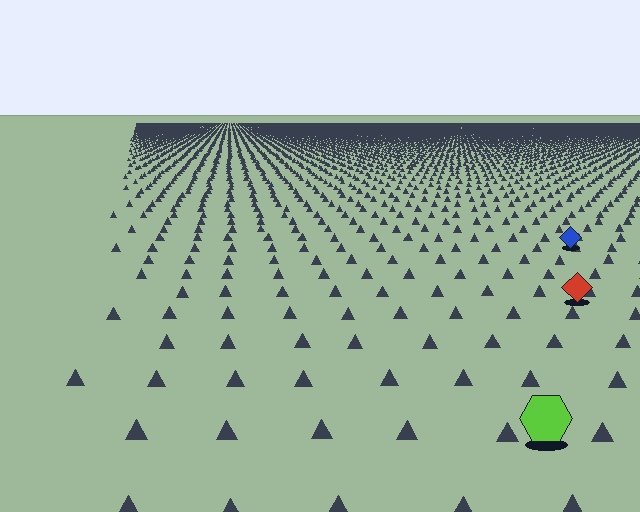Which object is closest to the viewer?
The lime hexagon is closest. The texture marks near it are larger and more spread out.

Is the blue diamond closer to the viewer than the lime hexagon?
No. The lime hexagon is closer — you can tell from the texture gradient: the ground texture is coarser near it.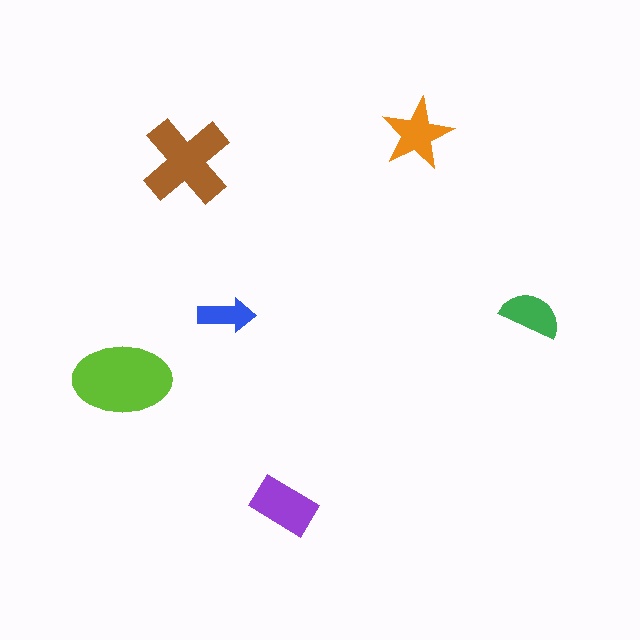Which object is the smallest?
The blue arrow.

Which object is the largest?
The lime ellipse.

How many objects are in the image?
There are 6 objects in the image.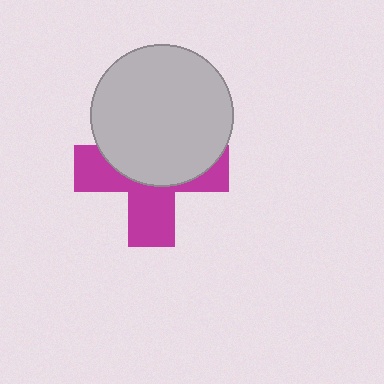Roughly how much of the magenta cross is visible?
About half of it is visible (roughly 48%).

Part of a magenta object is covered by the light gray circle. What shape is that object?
It is a cross.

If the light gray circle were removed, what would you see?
You would see the complete magenta cross.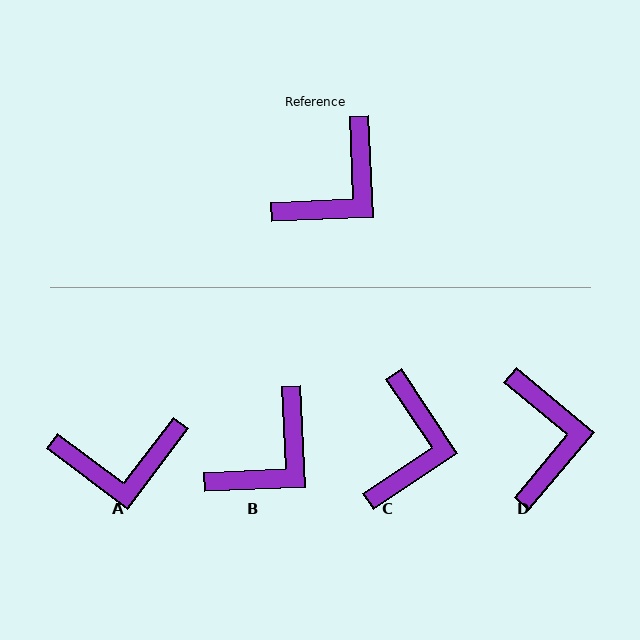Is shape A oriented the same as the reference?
No, it is off by about 40 degrees.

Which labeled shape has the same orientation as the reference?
B.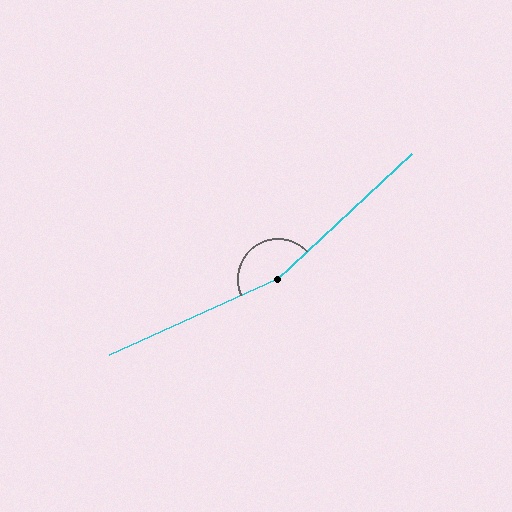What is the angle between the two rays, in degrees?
Approximately 161 degrees.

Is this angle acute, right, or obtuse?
It is obtuse.